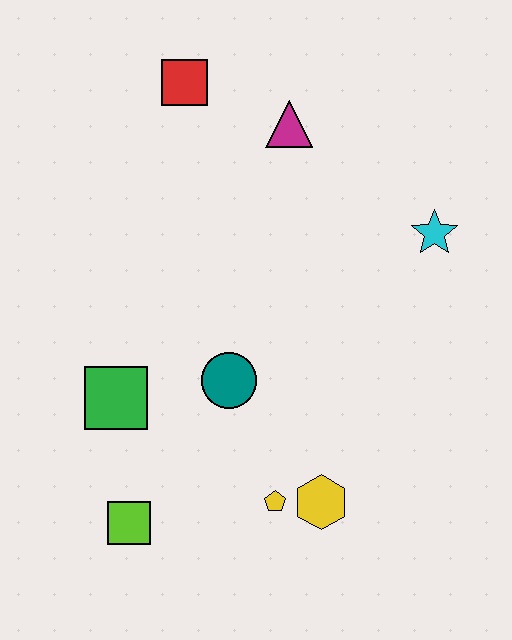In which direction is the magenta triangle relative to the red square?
The magenta triangle is to the right of the red square.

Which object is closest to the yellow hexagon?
The yellow pentagon is closest to the yellow hexagon.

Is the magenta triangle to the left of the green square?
No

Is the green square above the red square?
No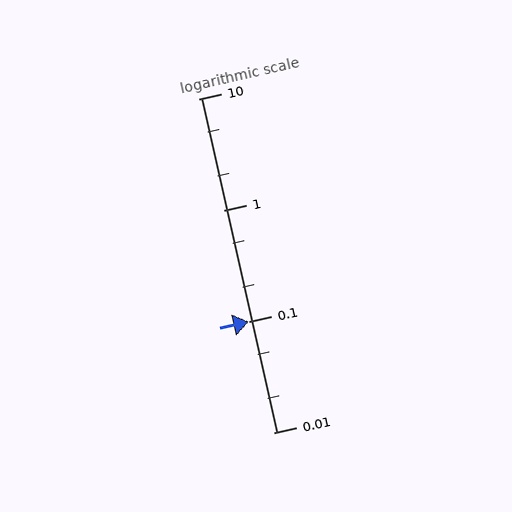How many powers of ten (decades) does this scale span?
The scale spans 3 decades, from 0.01 to 10.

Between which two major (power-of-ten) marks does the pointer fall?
The pointer is between 0.1 and 1.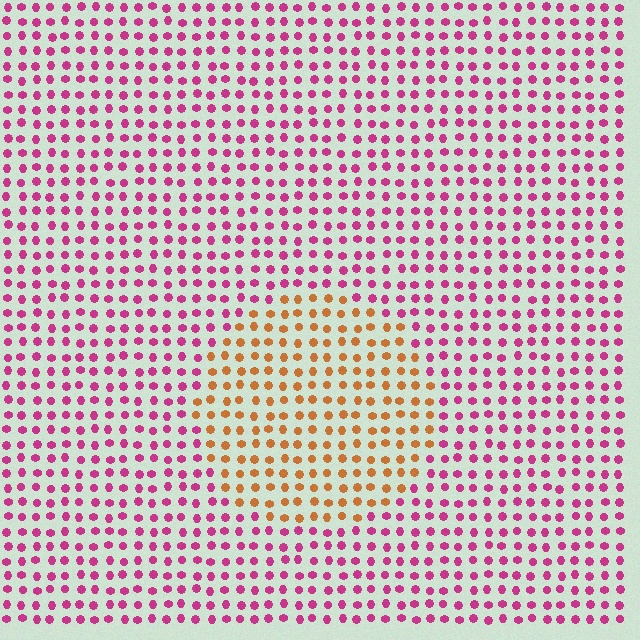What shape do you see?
I see a circle.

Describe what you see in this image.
The image is filled with small magenta elements in a uniform arrangement. A circle-shaped region is visible where the elements are tinted to a slightly different hue, forming a subtle color boundary.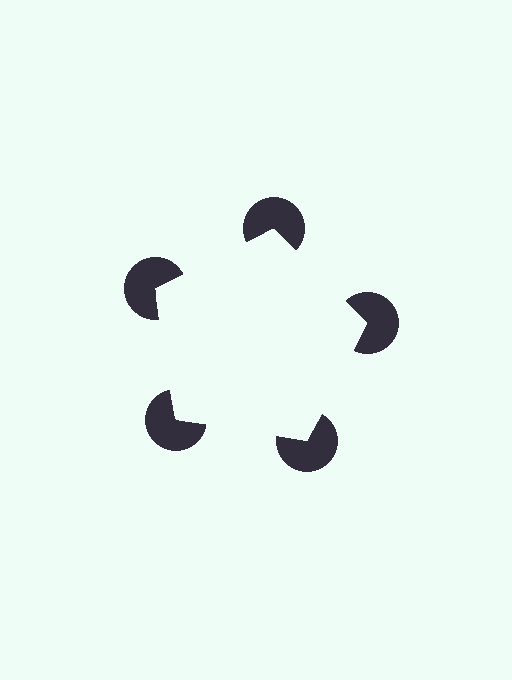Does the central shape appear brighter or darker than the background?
It typically appears slightly brighter than the background, even though no actual brightness change is drawn.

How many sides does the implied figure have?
5 sides.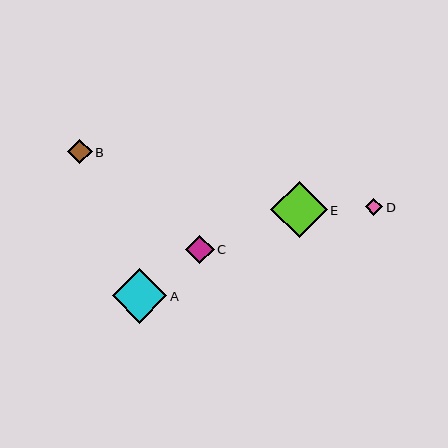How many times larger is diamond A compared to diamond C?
Diamond A is approximately 1.9 times the size of diamond C.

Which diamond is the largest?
Diamond E is the largest with a size of approximately 56 pixels.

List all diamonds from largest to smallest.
From largest to smallest: E, A, C, B, D.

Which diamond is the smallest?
Diamond D is the smallest with a size of approximately 17 pixels.